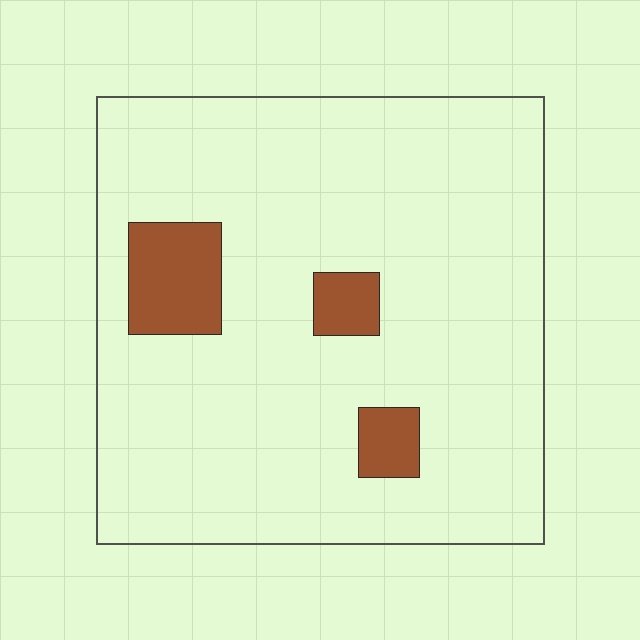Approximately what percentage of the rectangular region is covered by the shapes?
Approximately 10%.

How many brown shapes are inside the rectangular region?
3.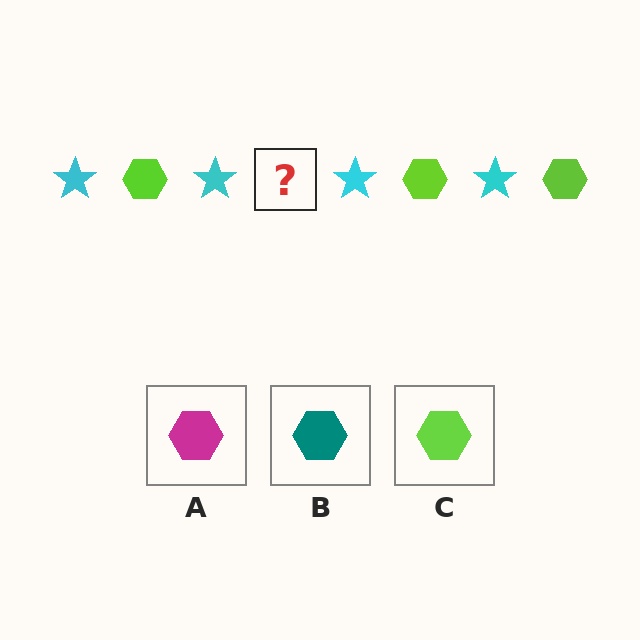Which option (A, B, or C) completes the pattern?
C.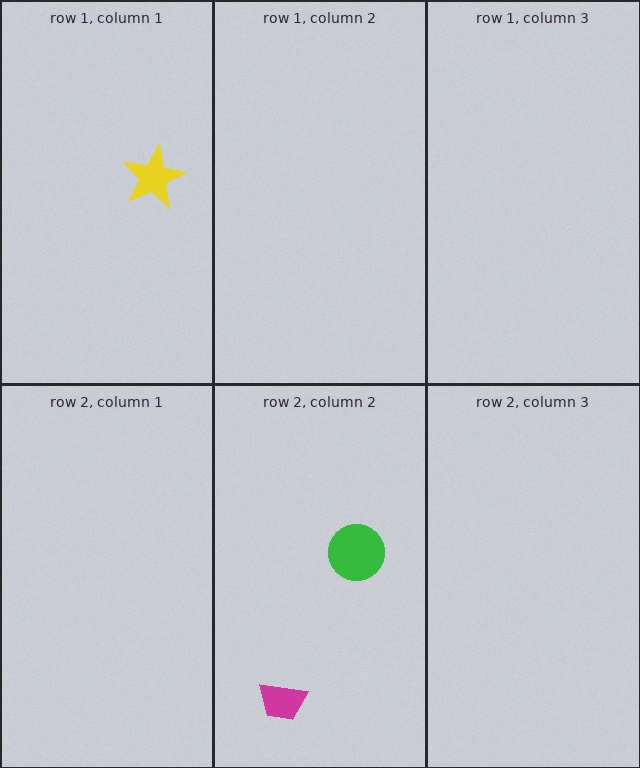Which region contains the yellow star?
The row 1, column 1 region.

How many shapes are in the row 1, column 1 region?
1.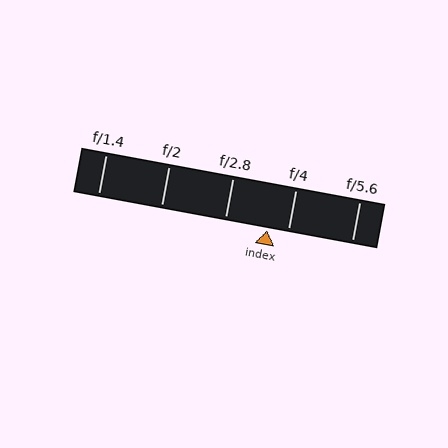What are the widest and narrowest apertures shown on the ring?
The widest aperture shown is f/1.4 and the narrowest is f/5.6.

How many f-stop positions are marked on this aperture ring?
There are 5 f-stop positions marked.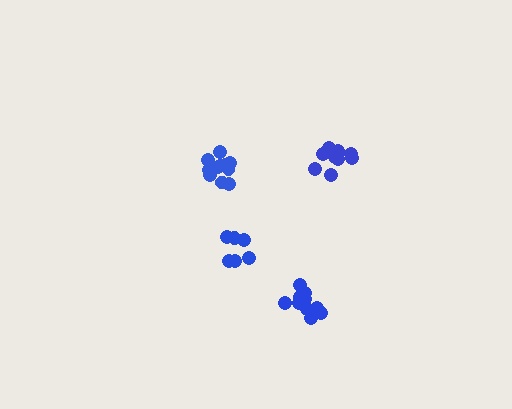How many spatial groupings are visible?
There are 4 spatial groupings.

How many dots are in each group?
Group 1: 10 dots, Group 2: 6 dots, Group 3: 10 dots, Group 4: 11 dots (37 total).